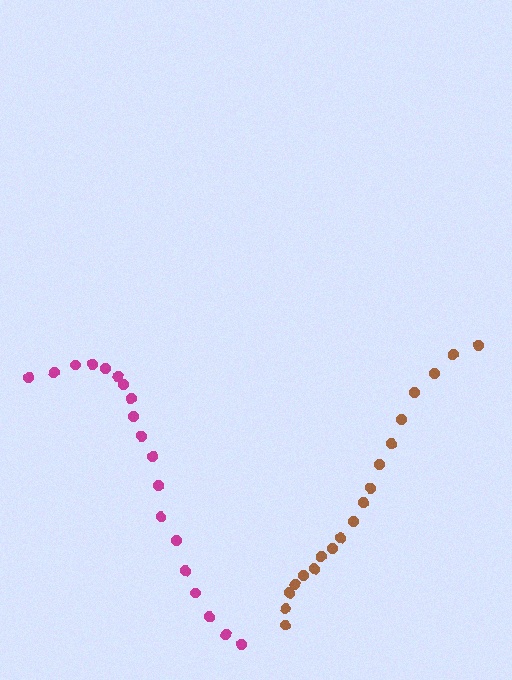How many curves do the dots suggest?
There are 2 distinct paths.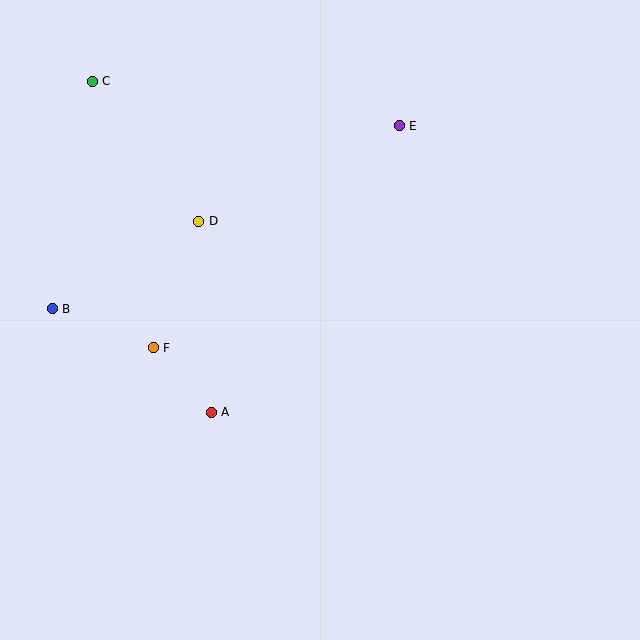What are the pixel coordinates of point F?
Point F is at (153, 348).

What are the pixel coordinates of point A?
Point A is at (211, 412).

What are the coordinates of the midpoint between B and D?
The midpoint between B and D is at (126, 265).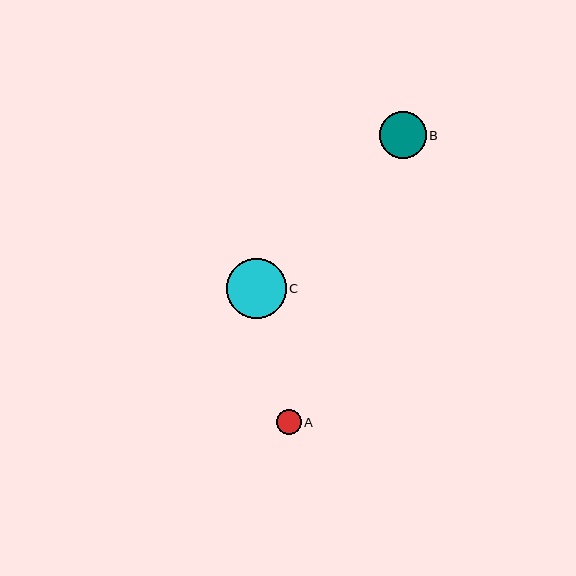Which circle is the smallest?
Circle A is the smallest with a size of approximately 25 pixels.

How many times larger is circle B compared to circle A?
Circle B is approximately 1.9 times the size of circle A.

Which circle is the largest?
Circle C is the largest with a size of approximately 60 pixels.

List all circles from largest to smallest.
From largest to smallest: C, B, A.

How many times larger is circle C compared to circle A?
Circle C is approximately 2.4 times the size of circle A.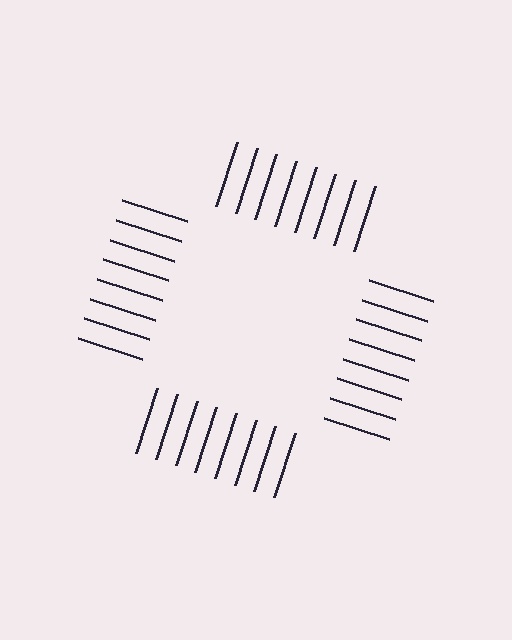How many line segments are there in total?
32 — 8 along each of the 4 edges.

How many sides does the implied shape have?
4 sides — the line-ends trace a square.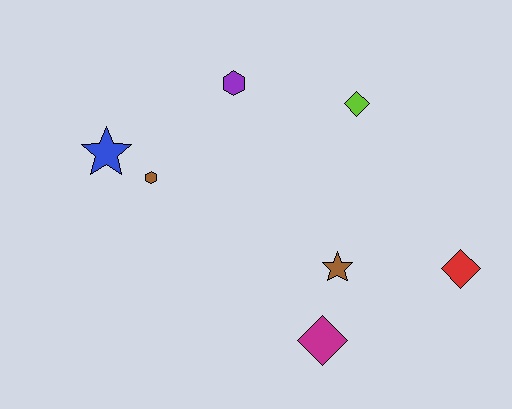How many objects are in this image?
There are 7 objects.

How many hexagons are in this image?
There are 2 hexagons.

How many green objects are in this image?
There are no green objects.